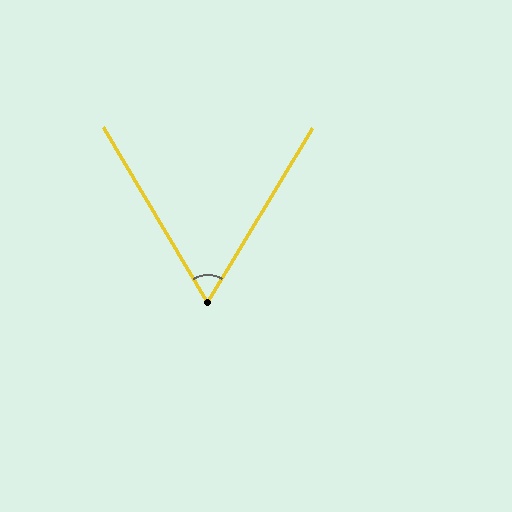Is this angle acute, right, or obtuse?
It is acute.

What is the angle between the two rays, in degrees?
Approximately 62 degrees.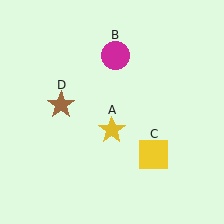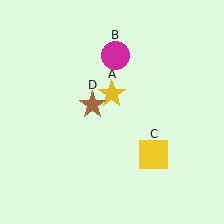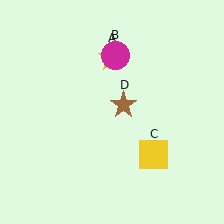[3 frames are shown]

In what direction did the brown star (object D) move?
The brown star (object D) moved right.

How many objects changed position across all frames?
2 objects changed position: yellow star (object A), brown star (object D).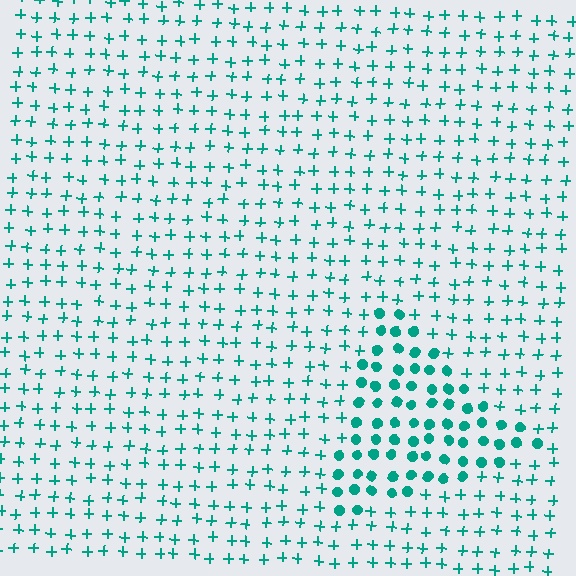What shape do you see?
I see a triangle.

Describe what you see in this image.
The image is filled with small teal elements arranged in a uniform grid. A triangle-shaped region contains circles, while the surrounding area contains plus signs. The boundary is defined purely by the change in element shape.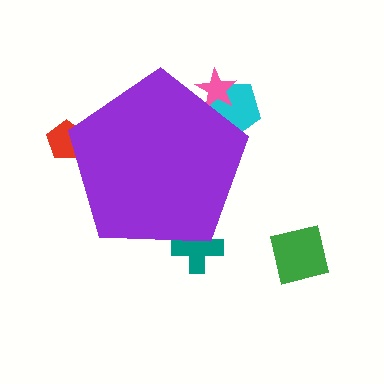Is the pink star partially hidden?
Yes, the pink star is partially hidden behind the purple pentagon.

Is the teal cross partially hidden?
Yes, the teal cross is partially hidden behind the purple pentagon.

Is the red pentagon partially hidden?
Yes, the red pentagon is partially hidden behind the purple pentagon.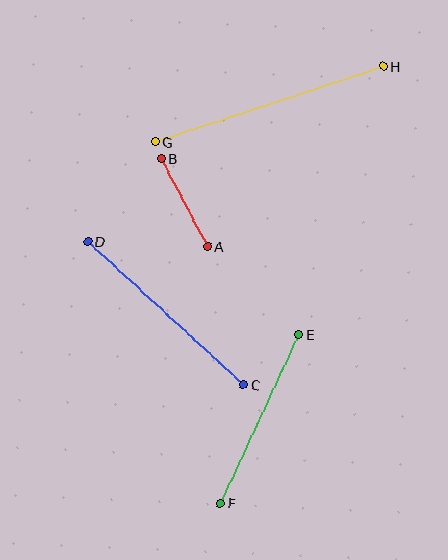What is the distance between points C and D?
The distance is approximately 211 pixels.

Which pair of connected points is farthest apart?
Points G and H are farthest apart.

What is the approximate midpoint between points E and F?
The midpoint is at approximately (259, 419) pixels.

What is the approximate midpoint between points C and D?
The midpoint is at approximately (166, 313) pixels.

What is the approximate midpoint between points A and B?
The midpoint is at approximately (184, 202) pixels.